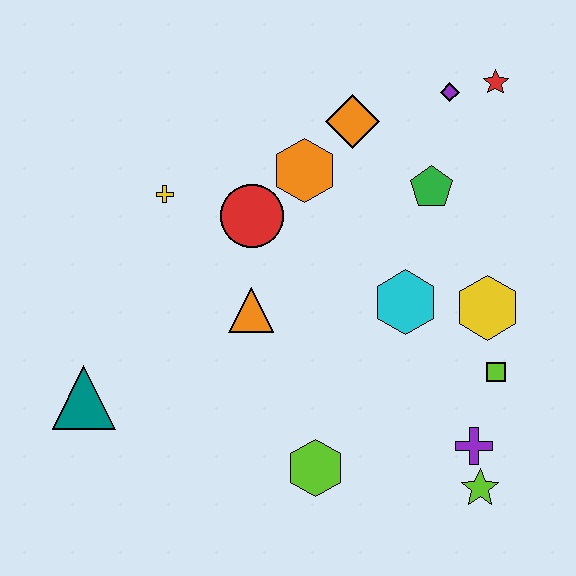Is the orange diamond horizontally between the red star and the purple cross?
No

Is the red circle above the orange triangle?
Yes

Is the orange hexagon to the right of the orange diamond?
No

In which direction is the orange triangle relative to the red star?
The orange triangle is to the left of the red star.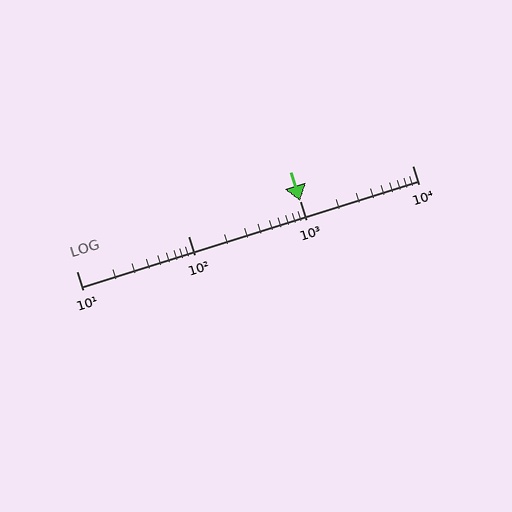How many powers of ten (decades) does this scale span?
The scale spans 3 decades, from 10 to 10000.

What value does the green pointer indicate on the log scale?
The pointer indicates approximately 990.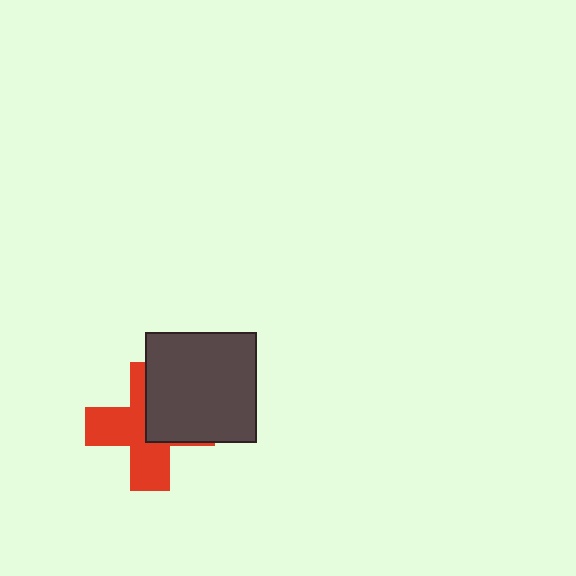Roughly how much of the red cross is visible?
About half of it is visible (roughly 58%).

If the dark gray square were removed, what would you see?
You would see the complete red cross.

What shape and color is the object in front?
The object in front is a dark gray square.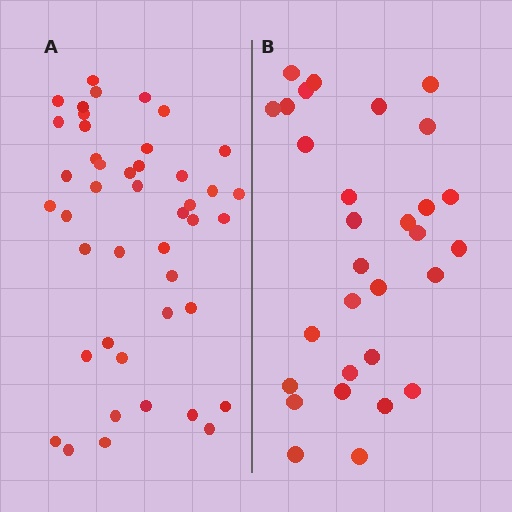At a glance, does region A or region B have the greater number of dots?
Region A (the left region) has more dots.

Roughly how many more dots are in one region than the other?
Region A has approximately 15 more dots than region B.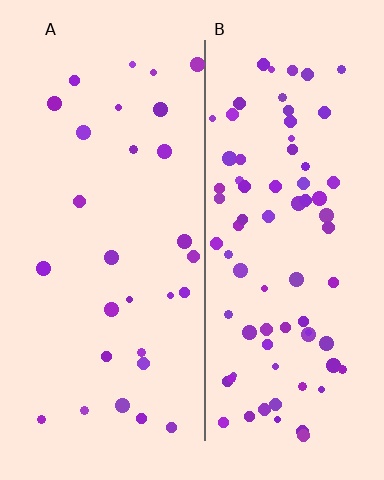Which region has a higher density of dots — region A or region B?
B (the right).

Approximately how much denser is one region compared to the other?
Approximately 2.7× — region B over region A.